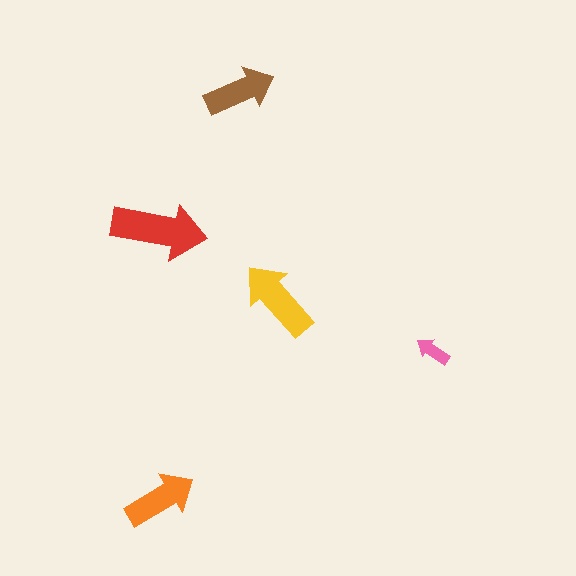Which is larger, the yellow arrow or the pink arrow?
The yellow one.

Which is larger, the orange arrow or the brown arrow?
The orange one.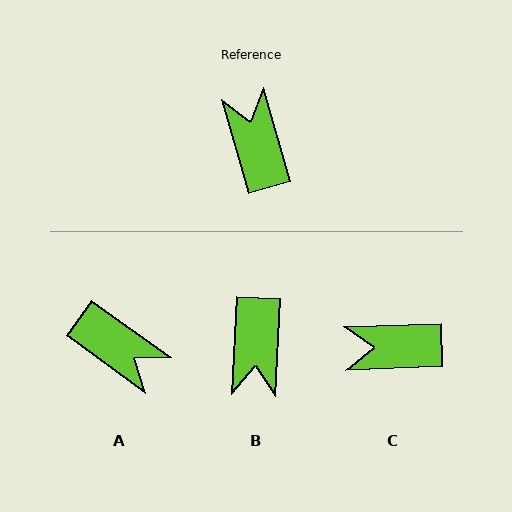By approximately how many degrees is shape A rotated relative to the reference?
Approximately 142 degrees clockwise.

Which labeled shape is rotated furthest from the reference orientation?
B, about 161 degrees away.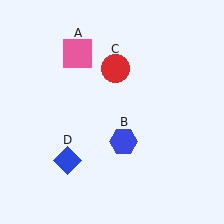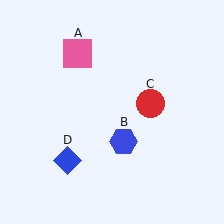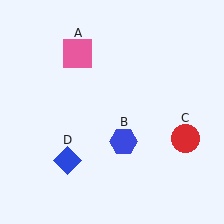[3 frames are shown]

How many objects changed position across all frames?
1 object changed position: red circle (object C).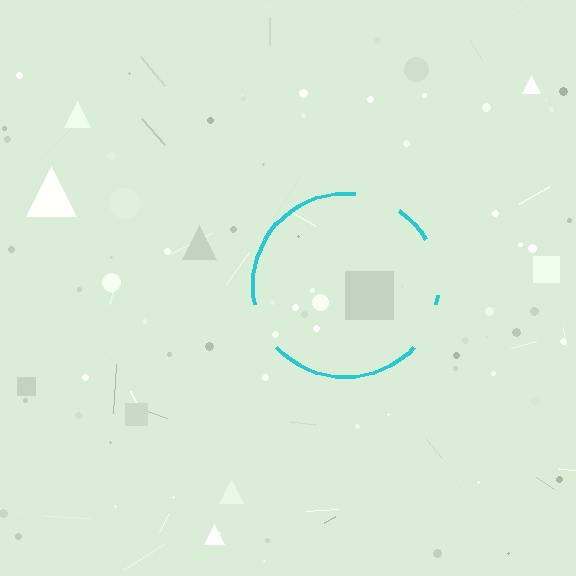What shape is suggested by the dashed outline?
The dashed outline suggests a circle.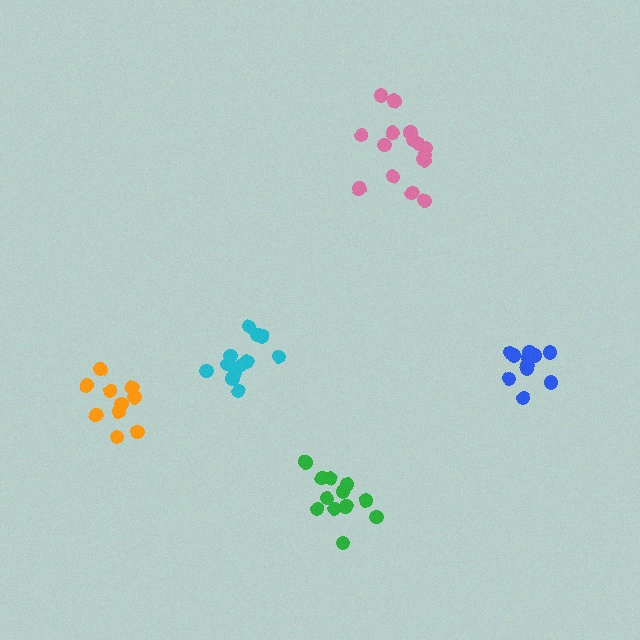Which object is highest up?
The pink cluster is topmost.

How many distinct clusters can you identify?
There are 5 distinct clusters.